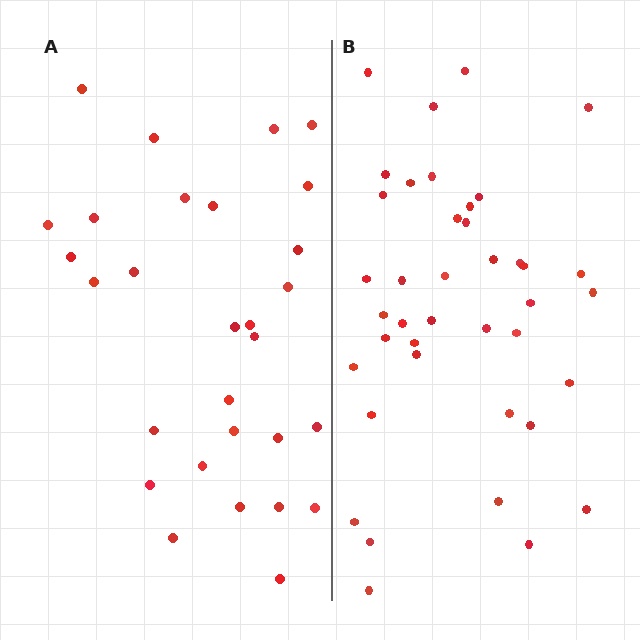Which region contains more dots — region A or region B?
Region B (the right region) has more dots.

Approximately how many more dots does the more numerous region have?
Region B has roughly 12 or so more dots than region A.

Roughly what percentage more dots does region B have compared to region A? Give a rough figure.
About 40% more.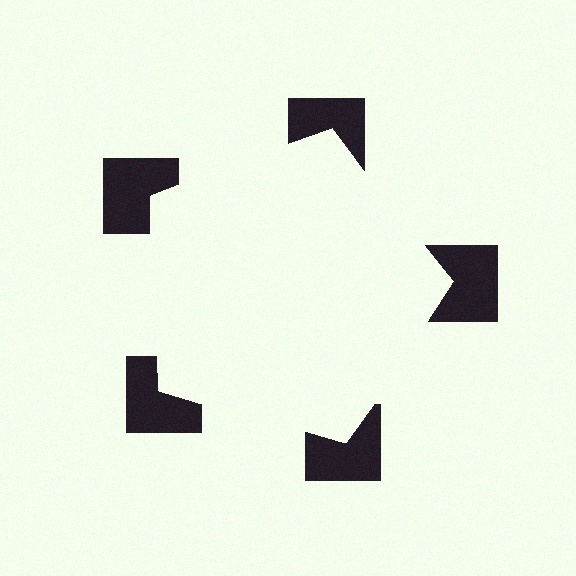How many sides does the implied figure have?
5 sides.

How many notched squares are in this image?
There are 5 — one at each vertex of the illusory pentagon.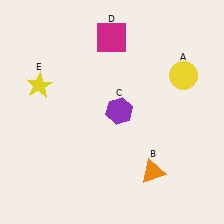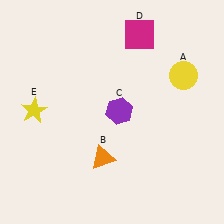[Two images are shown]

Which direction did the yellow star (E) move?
The yellow star (E) moved down.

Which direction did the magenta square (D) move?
The magenta square (D) moved right.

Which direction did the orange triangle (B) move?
The orange triangle (B) moved left.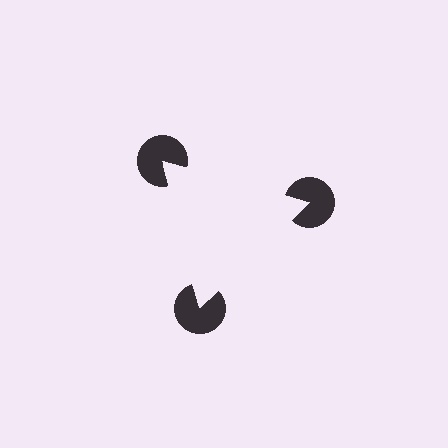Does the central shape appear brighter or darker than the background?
It typically appears slightly brighter than the background, even though no actual brightness change is drawn.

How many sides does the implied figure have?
3 sides.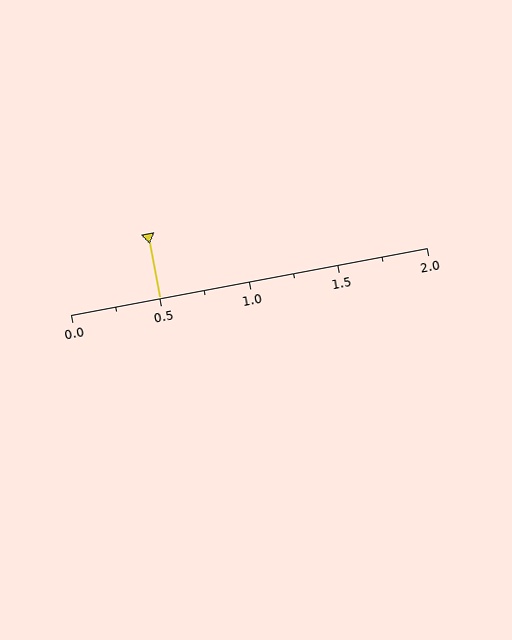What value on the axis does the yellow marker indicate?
The marker indicates approximately 0.5.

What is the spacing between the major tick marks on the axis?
The major ticks are spaced 0.5 apart.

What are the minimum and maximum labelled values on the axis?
The axis runs from 0.0 to 2.0.